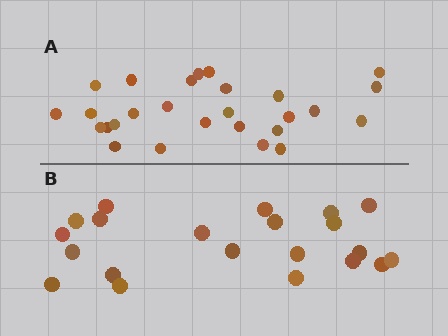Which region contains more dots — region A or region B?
Region A (the top region) has more dots.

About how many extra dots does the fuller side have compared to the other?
Region A has about 6 more dots than region B.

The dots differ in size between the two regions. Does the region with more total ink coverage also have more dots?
No. Region B has more total ink coverage because its dots are larger, but region A actually contains more individual dots. Total area can be misleading — the number of items is what matters here.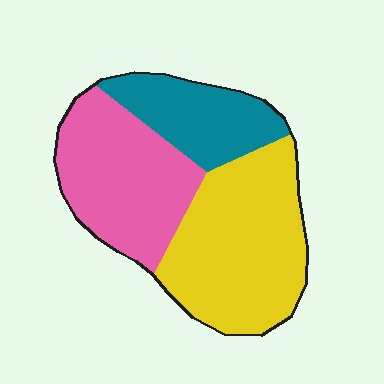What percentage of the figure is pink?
Pink takes up about one third (1/3) of the figure.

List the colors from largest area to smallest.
From largest to smallest: yellow, pink, teal.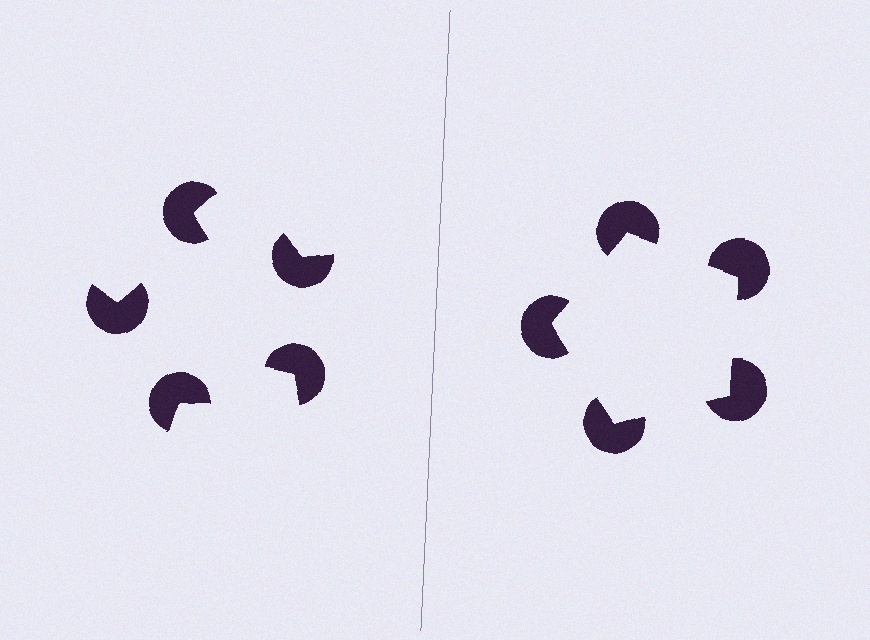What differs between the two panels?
The pac-man discs are positioned identically on both sides; only the wedge orientations differ. On the right they align to a pentagon; on the left they are misaligned.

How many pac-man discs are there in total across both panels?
10 — 5 on each side.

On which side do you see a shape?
An illusory pentagon appears on the right side. On the left side the wedge cuts are rotated, so no coherent shape forms.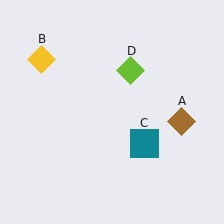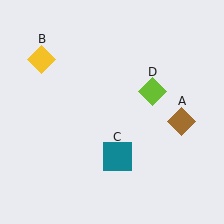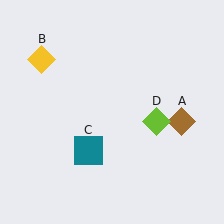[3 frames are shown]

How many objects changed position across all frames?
2 objects changed position: teal square (object C), lime diamond (object D).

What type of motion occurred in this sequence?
The teal square (object C), lime diamond (object D) rotated clockwise around the center of the scene.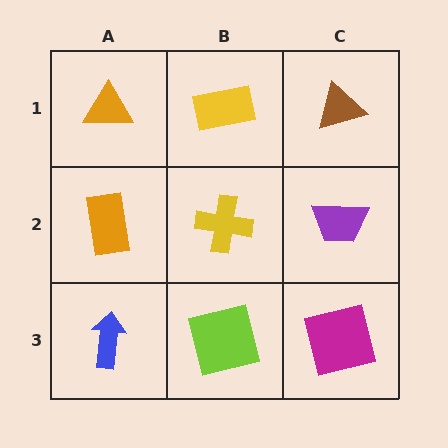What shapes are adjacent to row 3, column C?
A purple trapezoid (row 2, column C), a lime square (row 3, column B).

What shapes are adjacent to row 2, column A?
An orange triangle (row 1, column A), a blue arrow (row 3, column A), a yellow cross (row 2, column B).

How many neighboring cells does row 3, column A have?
2.